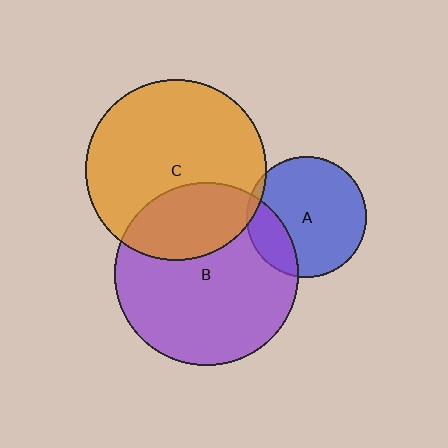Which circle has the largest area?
Circle B (purple).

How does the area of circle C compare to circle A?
Approximately 2.2 times.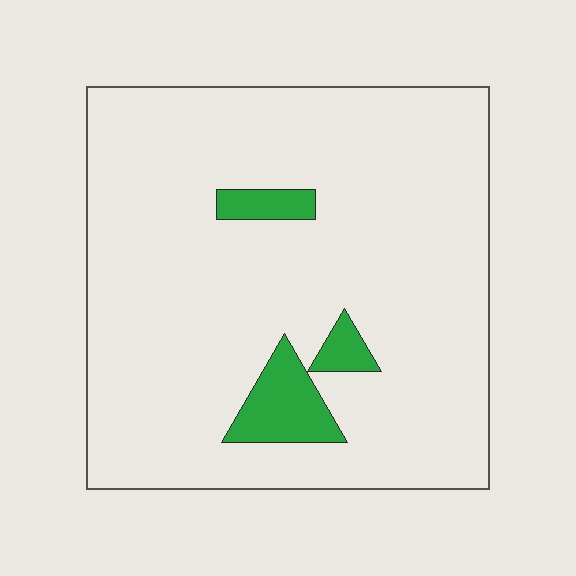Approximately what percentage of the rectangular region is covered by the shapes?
Approximately 10%.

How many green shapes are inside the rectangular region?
3.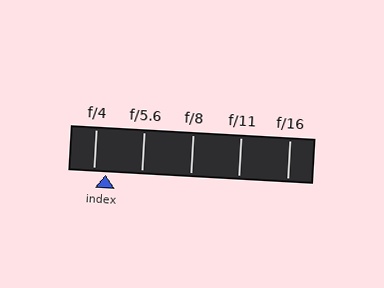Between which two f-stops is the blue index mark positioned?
The index mark is between f/4 and f/5.6.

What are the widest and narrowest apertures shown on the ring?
The widest aperture shown is f/4 and the narrowest is f/16.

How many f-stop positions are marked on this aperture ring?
There are 5 f-stop positions marked.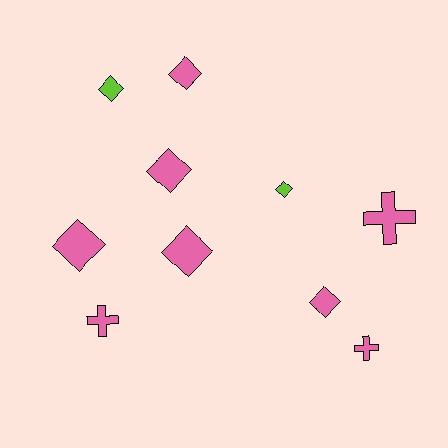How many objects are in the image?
There are 10 objects.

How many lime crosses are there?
There are no lime crosses.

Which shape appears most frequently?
Diamond, with 7 objects.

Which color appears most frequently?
Pink, with 8 objects.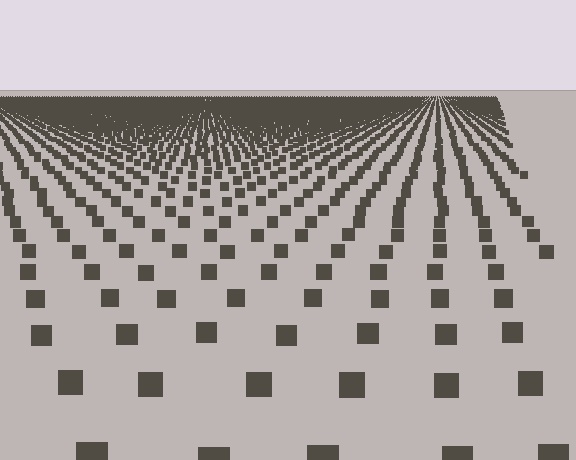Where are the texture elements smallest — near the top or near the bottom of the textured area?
Near the top.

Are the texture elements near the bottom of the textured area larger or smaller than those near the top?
Larger. Near the bottom, elements are closer to the viewer and appear at a bigger on-screen size.